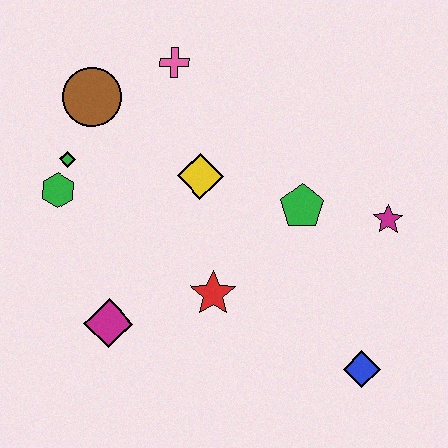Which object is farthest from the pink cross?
The blue diamond is farthest from the pink cross.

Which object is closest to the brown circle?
The green diamond is closest to the brown circle.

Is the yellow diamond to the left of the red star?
Yes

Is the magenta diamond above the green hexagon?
No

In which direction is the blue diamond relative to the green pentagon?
The blue diamond is below the green pentagon.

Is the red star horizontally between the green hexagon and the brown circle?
No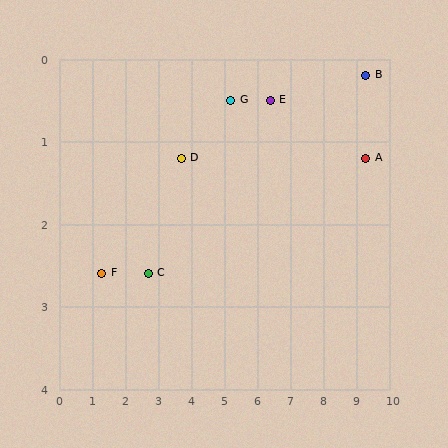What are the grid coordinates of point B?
Point B is at approximately (9.3, 0.2).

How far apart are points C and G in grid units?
Points C and G are about 3.3 grid units apart.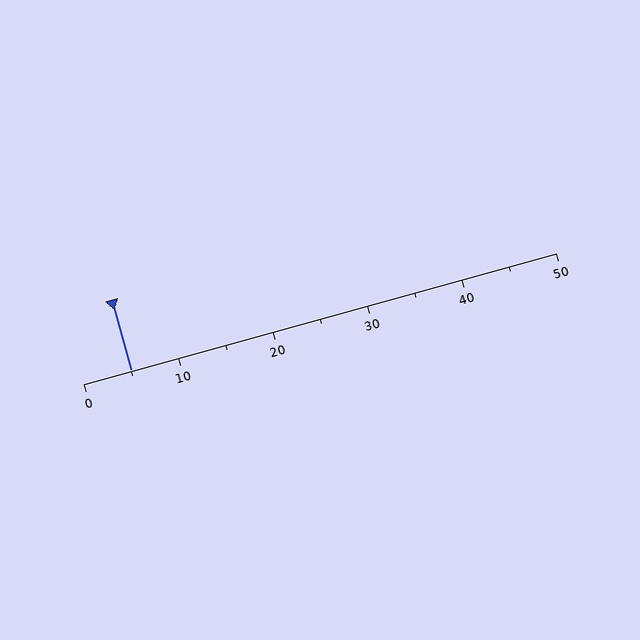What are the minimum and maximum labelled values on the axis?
The axis runs from 0 to 50.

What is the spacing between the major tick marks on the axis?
The major ticks are spaced 10 apart.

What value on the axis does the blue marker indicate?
The marker indicates approximately 5.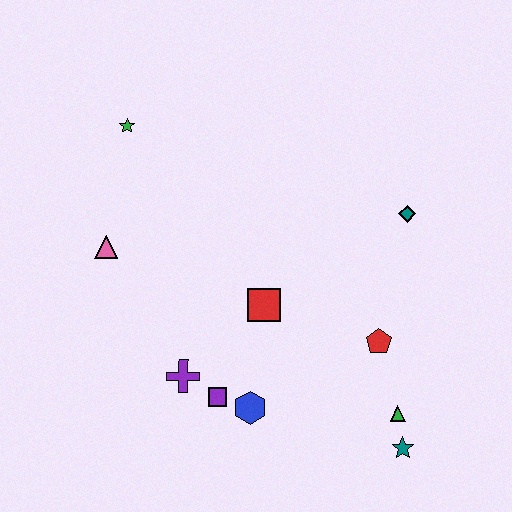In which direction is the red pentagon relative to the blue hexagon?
The red pentagon is to the right of the blue hexagon.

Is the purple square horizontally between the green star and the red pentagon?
Yes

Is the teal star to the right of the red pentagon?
Yes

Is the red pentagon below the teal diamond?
Yes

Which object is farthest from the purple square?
The green star is farthest from the purple square.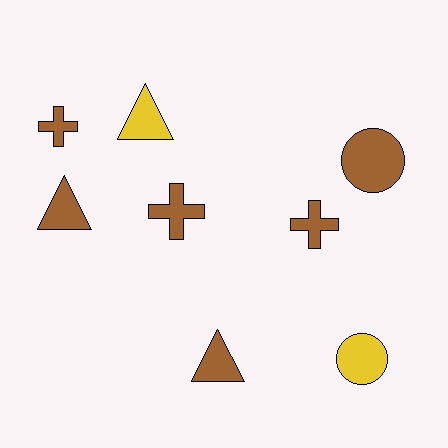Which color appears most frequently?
Brown, with 6 objects.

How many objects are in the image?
There are 8 objects.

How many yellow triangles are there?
There is 1 yellow triangle.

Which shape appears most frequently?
Cross, with 3 objects.